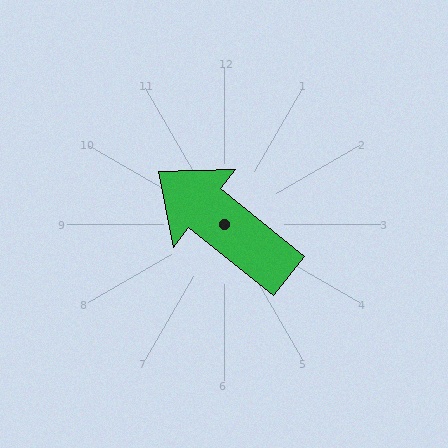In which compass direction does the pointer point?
Northwest.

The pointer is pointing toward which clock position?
Roughly 10 o'clock.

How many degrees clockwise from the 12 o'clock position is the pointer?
Approximately 309 degrees.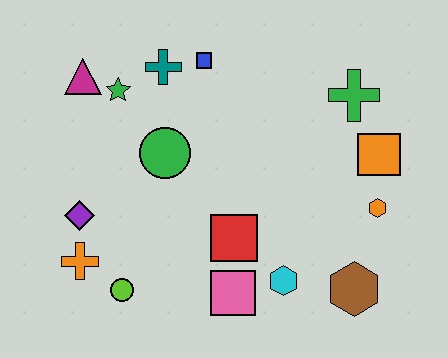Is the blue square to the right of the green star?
Yes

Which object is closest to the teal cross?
The blue square is closest to the teal cross.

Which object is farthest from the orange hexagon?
The magenta triangle is farthest from the orange hexagon.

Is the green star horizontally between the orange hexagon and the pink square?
No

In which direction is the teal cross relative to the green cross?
The teal cross is to the left of the green cross.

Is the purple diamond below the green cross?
Yes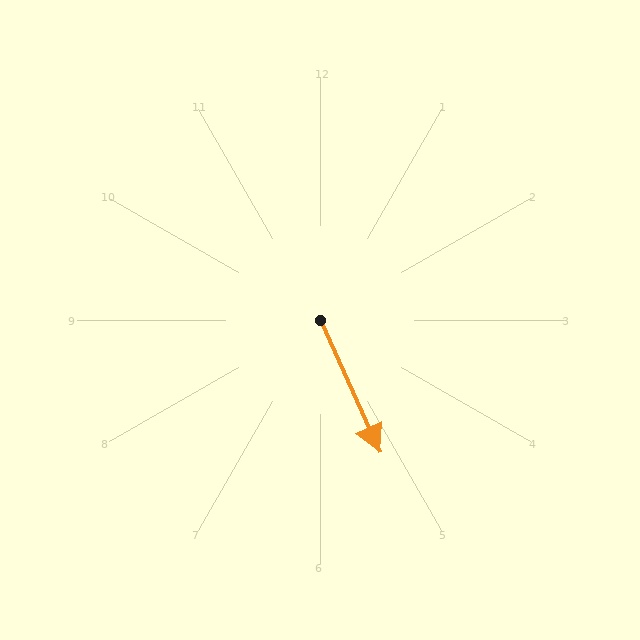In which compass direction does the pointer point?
Southeast.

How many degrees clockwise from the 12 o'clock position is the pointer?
Approximately 156 degrees.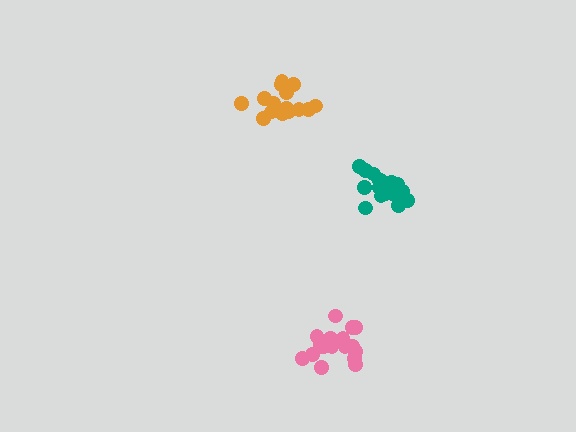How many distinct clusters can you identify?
There are 3 distinct clusters.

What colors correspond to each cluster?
The clusters are colored: pink, teal, orange.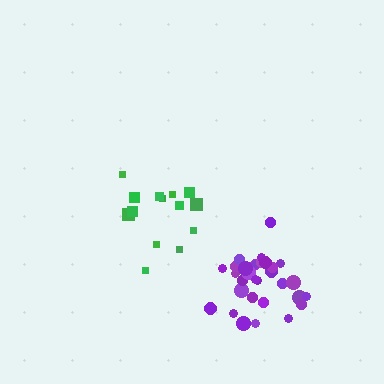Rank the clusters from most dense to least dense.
purple, green.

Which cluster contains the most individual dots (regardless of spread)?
Purple (31).